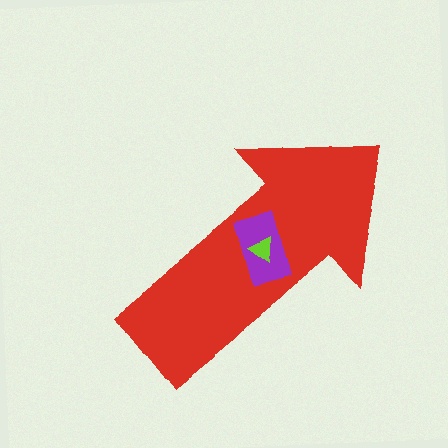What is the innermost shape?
The lime triangle.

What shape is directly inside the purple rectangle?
The lime triangle.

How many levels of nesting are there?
3.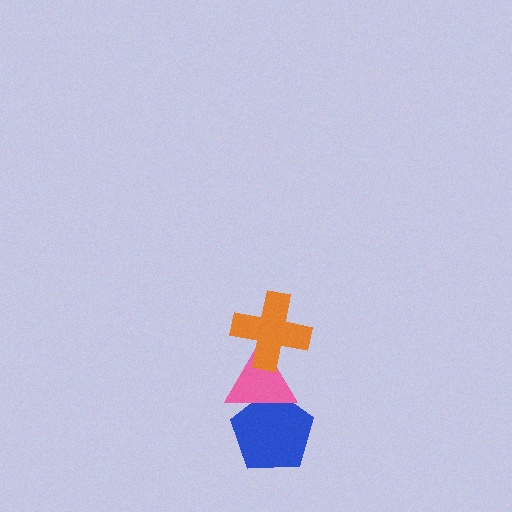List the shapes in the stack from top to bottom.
From top to bottom: the orange cross, the pink triangle, the blue pentagon.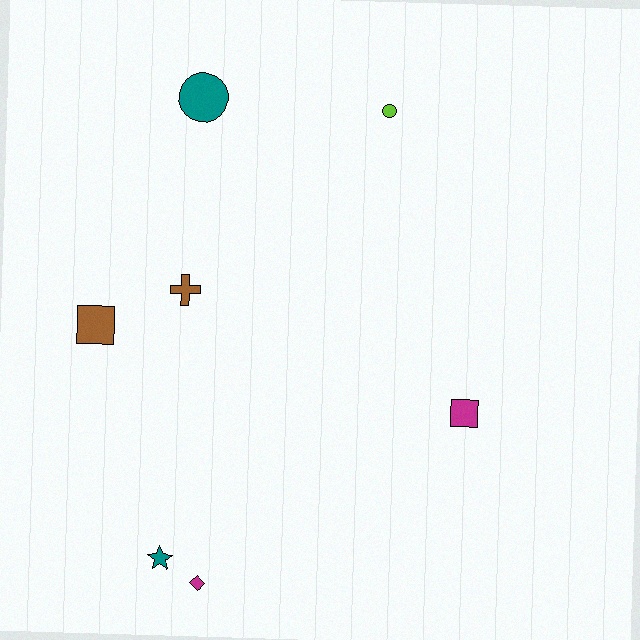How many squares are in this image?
There are 2 squares.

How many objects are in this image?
There are 7 objects.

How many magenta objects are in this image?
There are 2 magenta objects.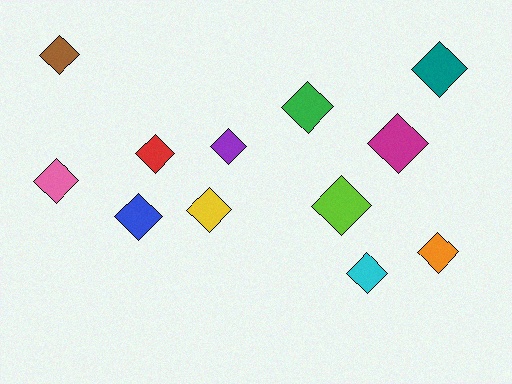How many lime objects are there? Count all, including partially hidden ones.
There is 1 lime object.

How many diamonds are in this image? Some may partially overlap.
There are 12 diamonds.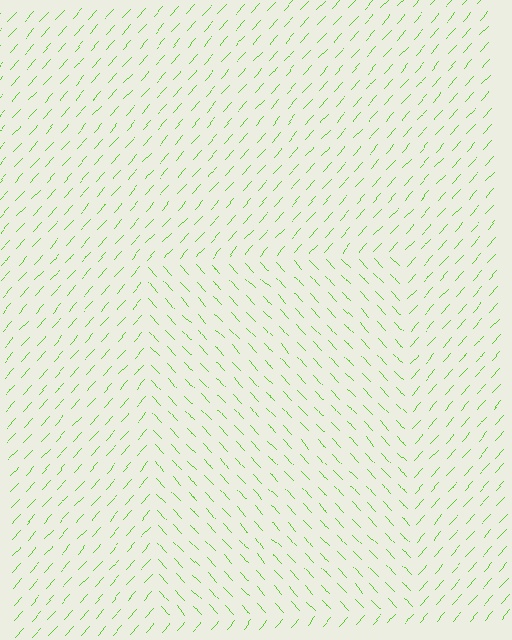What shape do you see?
I see a rectangle.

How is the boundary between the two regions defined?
The boundary is defined purely by a change in line orientation (approximately 85 degrees difference). All lines are the same color and thickness.